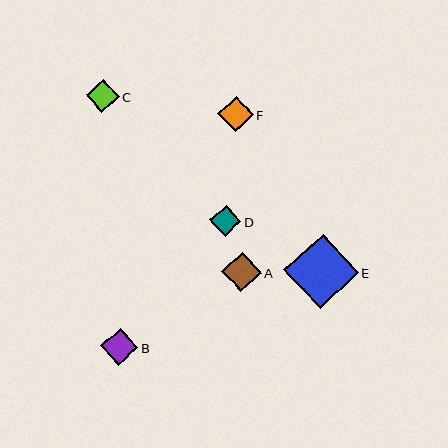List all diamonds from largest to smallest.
From largest to smallest: E, A, B, F, C, D.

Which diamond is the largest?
Diamond E is the largest with a size of approximately 74 pixels.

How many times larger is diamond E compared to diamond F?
Diamond E is approximately 2.1 times the size of diamond F.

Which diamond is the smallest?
Diamond D is the smallest with a size of approximately 31 pixels.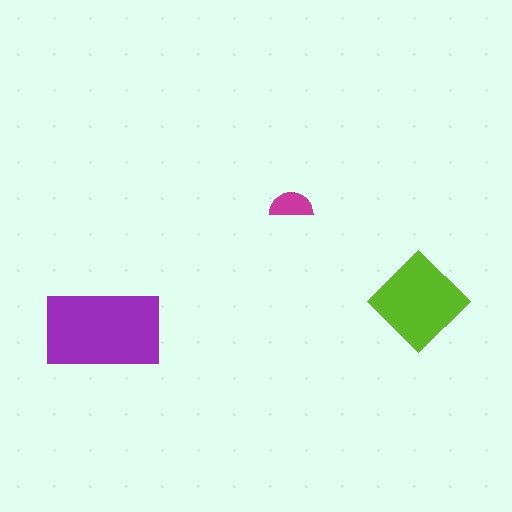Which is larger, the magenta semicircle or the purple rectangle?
The purple rectangle.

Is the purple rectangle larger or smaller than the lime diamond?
Larger.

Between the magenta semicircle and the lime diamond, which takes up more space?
The lime diamond.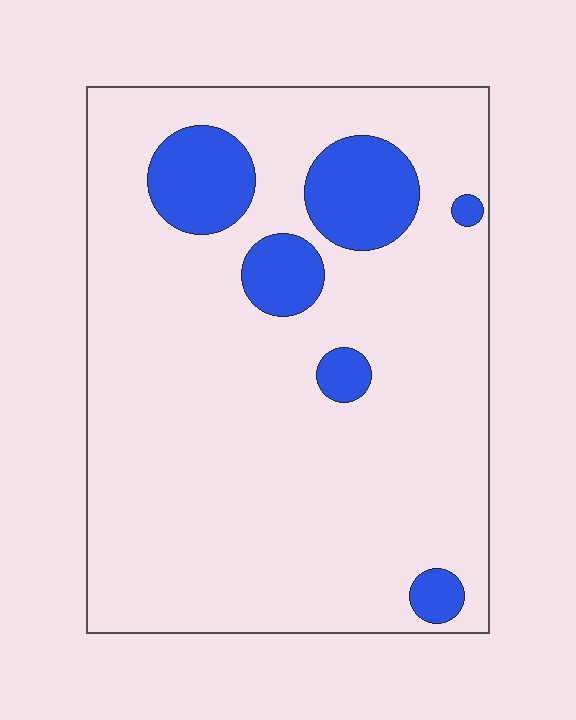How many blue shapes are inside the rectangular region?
6.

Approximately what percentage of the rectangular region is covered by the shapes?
Approximately 15%.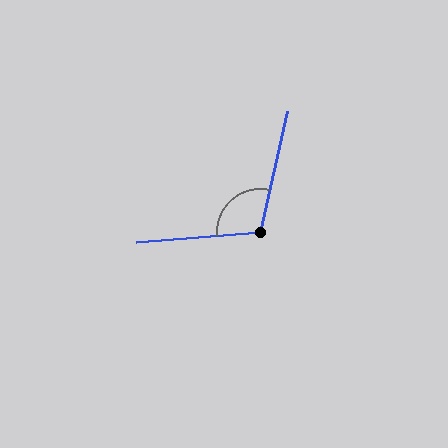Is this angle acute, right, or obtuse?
It is obtuse.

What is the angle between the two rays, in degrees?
Approximately 107 degrees.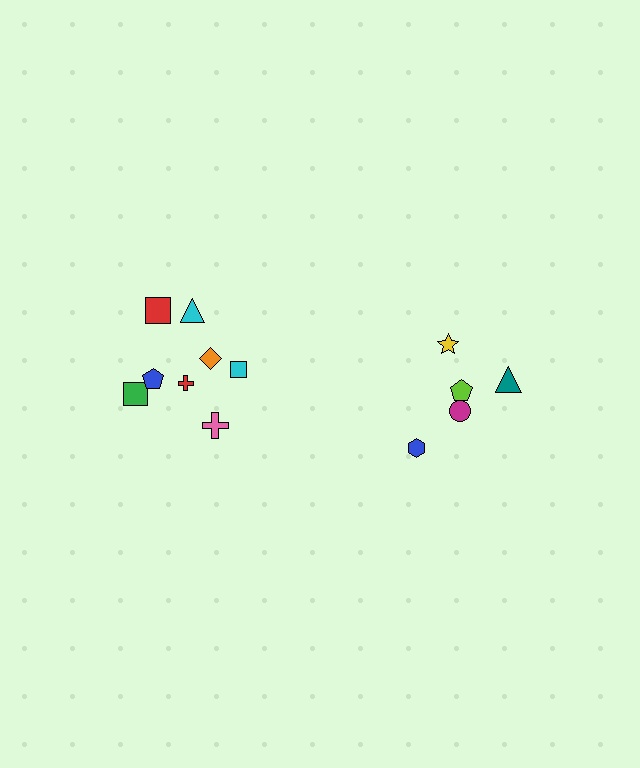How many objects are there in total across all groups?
There are 13 objects.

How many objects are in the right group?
There are 5 objects.